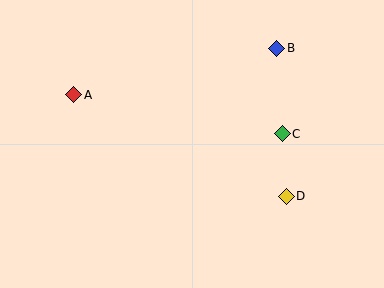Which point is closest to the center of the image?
Point C at (282, 134) is closest to the center.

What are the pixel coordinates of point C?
Point C is at (282, 134).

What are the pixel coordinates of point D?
Point D is at (286, 196).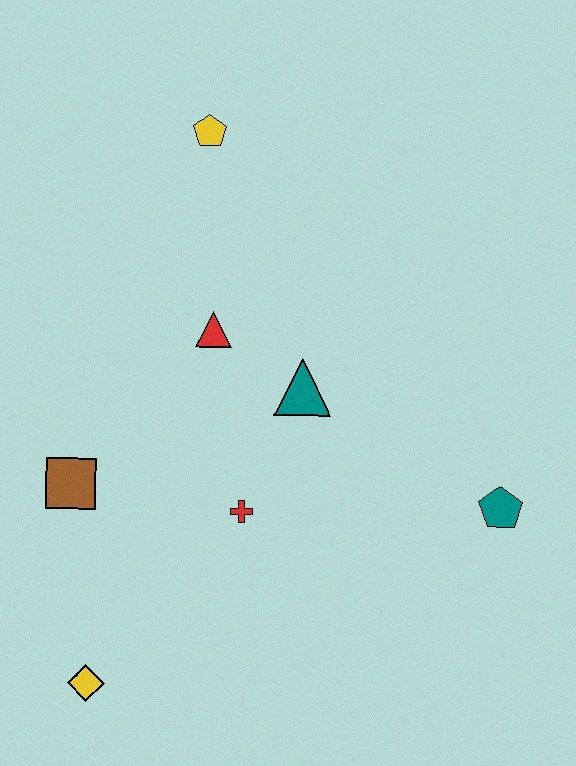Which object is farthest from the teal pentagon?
The yellow pentagon is farthest from the teal pentagon.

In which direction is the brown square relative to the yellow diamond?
The brown square is above the yellow diamond.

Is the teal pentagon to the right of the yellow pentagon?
Yes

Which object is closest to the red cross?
The teal triangle is closest to the red cross.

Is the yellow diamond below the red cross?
Yes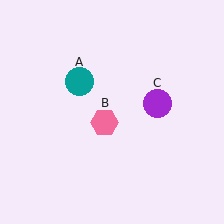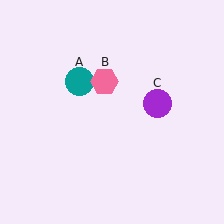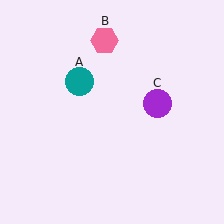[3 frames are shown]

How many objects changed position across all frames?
1 object changed position: pink hexagon (object B).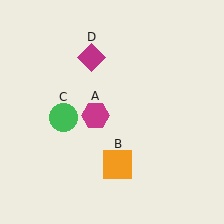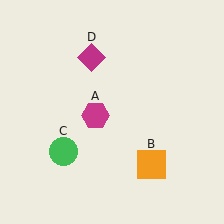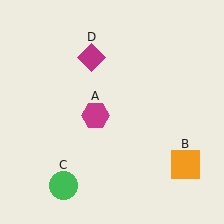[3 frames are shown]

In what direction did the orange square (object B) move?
The orange square (object B) moved right.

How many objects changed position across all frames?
2 objects changed position: orange square (object B), green circle (object C).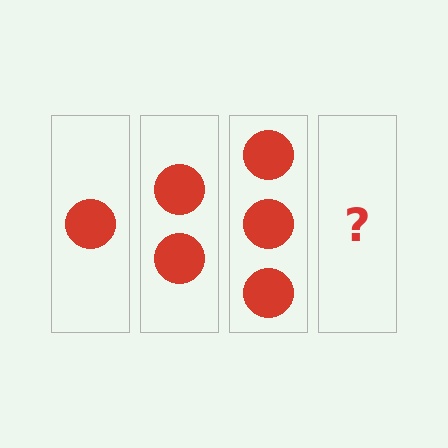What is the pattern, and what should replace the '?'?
The pattern is that each step adds one more circle. The '?' should be 4 circles.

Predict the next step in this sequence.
The next step is 4 circles.